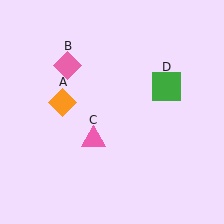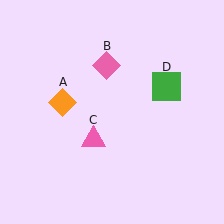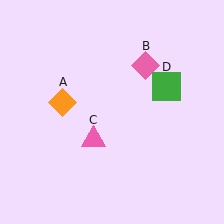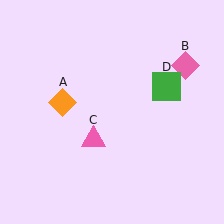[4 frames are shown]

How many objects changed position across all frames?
1 object changed position: pink diamond (object B).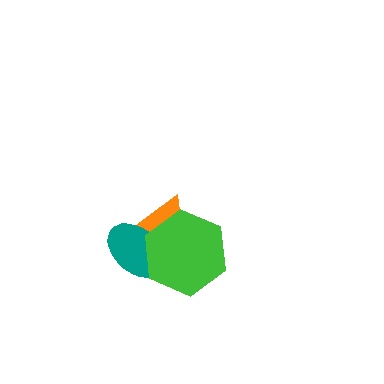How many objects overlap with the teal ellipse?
2 objects overlap with the teal ellipse.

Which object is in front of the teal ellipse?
The green hexagon is in front of the teal ellipse.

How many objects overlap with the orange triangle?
2 objects overlap with the orange triangle.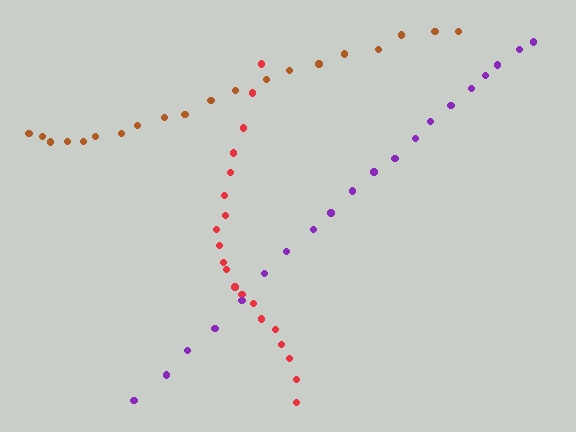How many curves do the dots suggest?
There are 3 distinct paths.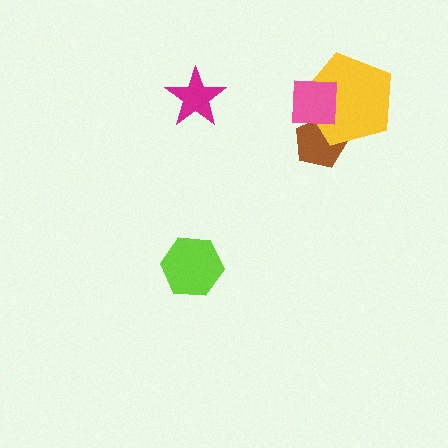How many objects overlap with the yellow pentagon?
2 objects overlap with the yellow pentagon.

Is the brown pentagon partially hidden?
Yes, it is partially covered by another shape.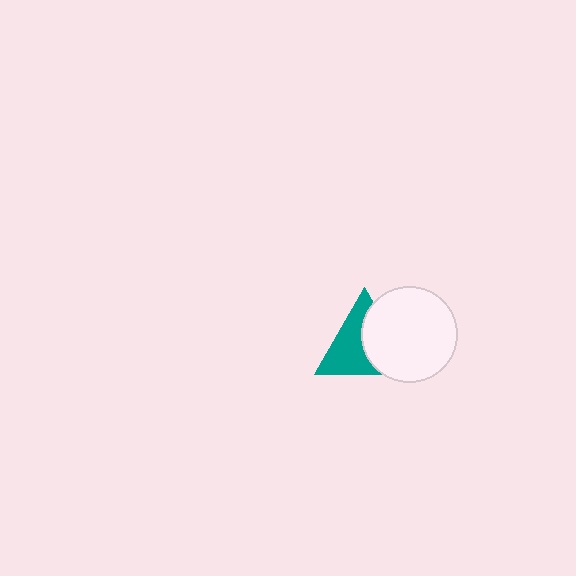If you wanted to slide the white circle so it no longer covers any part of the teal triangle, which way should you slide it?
Slide it right — that is the most direct way to separate the two shapes.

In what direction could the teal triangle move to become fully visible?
The teal triangle could move left. That would shift it out from behind the white circle entirely.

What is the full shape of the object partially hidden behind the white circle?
The partially hidden object is a teal triangle.